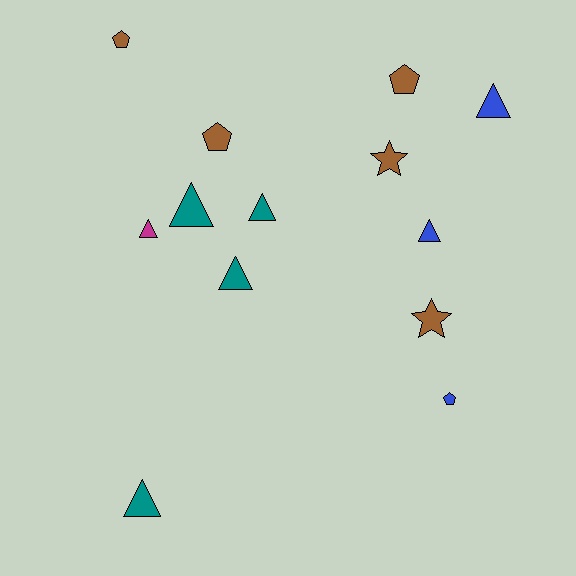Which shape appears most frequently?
Triangle, with 7 objects.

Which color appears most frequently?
Brown, with 5 objects.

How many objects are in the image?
There are 13 objects.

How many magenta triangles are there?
There is 1 magenta triangle.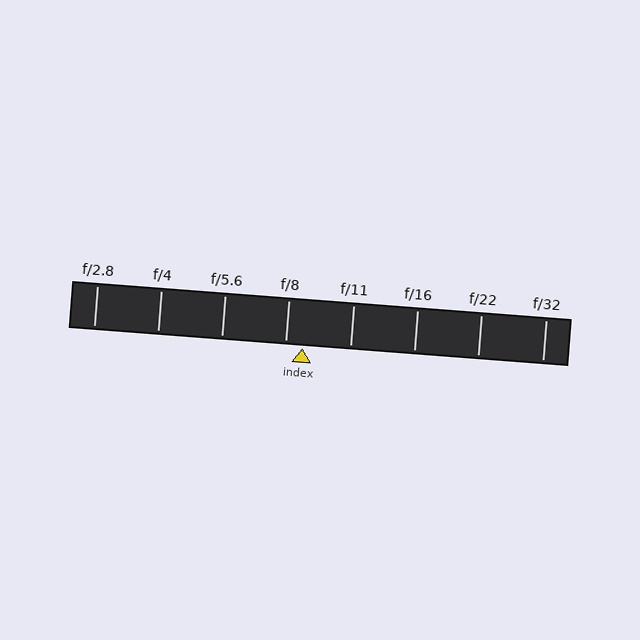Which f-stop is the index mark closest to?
The index mark is closest to f/8.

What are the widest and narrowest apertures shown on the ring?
The widest aperture shown is f/2.8 and the narrowest is f/32.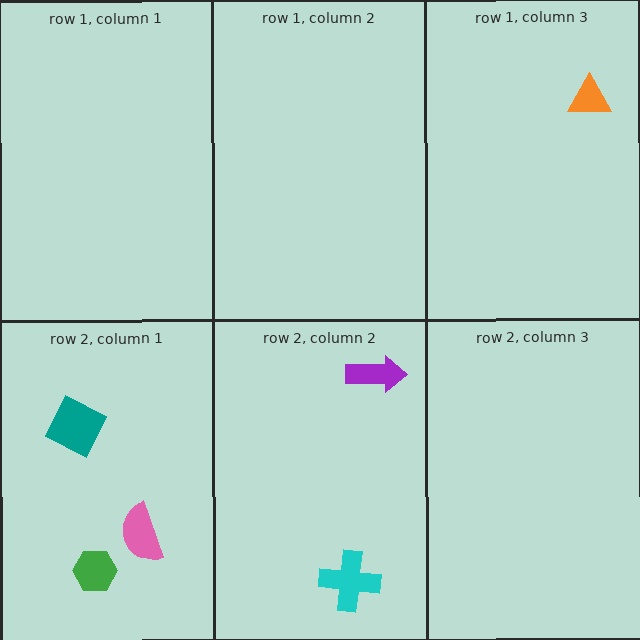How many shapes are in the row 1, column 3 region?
1.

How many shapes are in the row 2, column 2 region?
2.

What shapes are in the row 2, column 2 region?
The cyan cross, the purple arrow.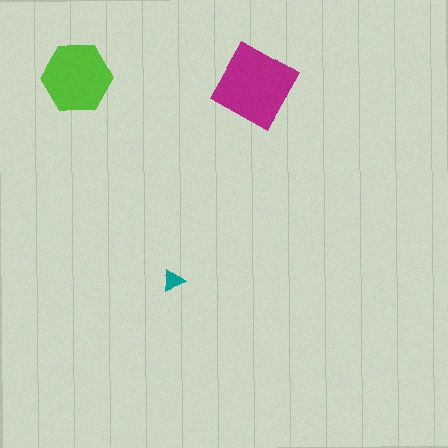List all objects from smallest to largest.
The teal triangle, the lime hexagon, the magenta diamond.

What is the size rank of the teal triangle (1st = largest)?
3rd.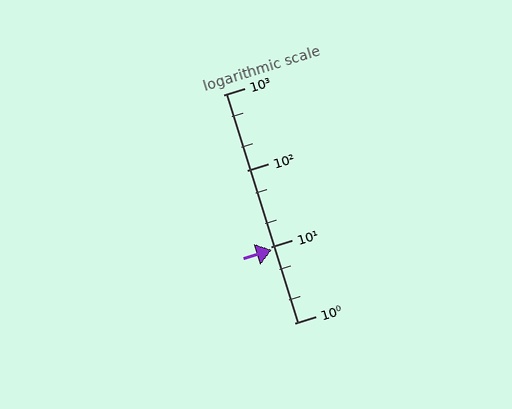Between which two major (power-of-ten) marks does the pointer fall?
The pointer is between 1 and 10.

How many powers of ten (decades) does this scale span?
The scale spans 3 decades, from 1 to 1000.